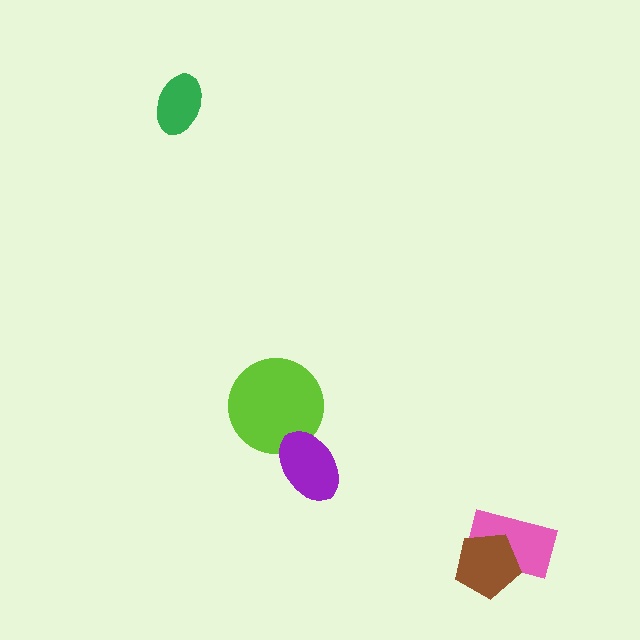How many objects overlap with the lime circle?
1 object overlaps with the lime circle.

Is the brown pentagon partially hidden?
No, no other shape covers it.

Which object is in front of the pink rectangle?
The brown pentagon is in front of the pink rectangle.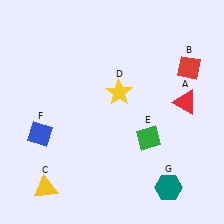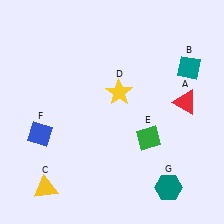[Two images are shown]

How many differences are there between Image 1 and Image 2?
There is 1 difference between the two images.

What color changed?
The diamond (B) changed from red in Image 1 to teal in Image 2.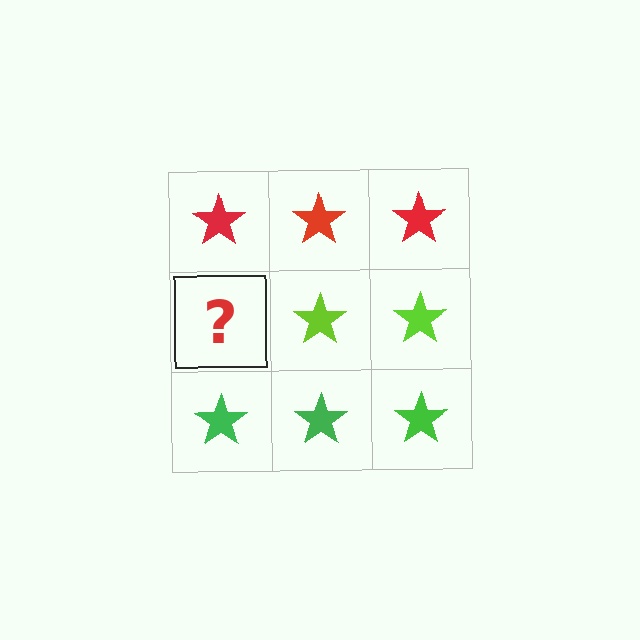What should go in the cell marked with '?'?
The missing cell should contain a lime star.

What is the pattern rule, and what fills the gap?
The rule is that each row has a consistent color. The gap should be filled with a lime star.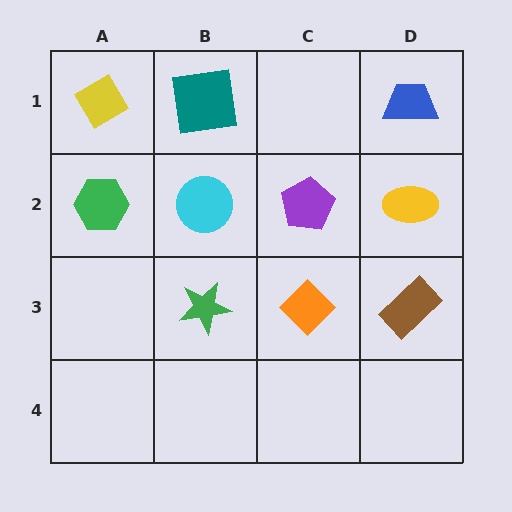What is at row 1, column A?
A yellow diamond.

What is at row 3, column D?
A brown rectangle.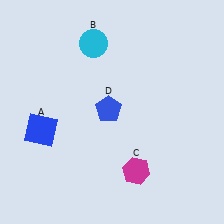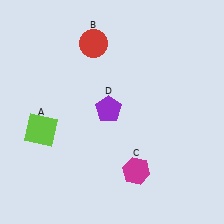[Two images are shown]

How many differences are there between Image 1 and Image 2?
There are 3 differences between the two images.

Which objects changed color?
A changed from blue to lime. B changed from cyan to red. D changed from blue to purple.